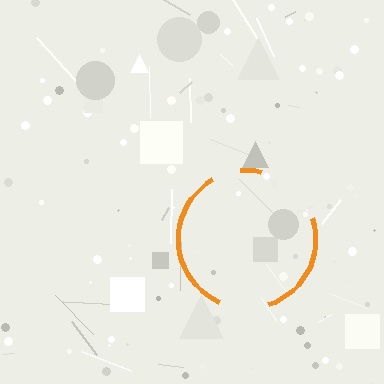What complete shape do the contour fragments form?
The contour fragments form a circle.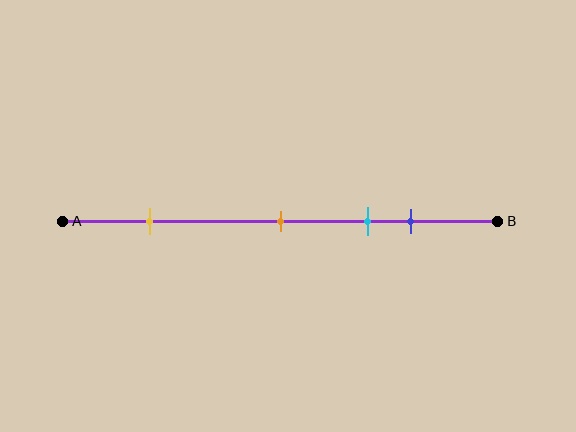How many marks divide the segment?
There are 4 marks dividing the segment.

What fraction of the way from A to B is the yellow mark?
The yellow mark is approximately 20% (0.2) of the way from A to B.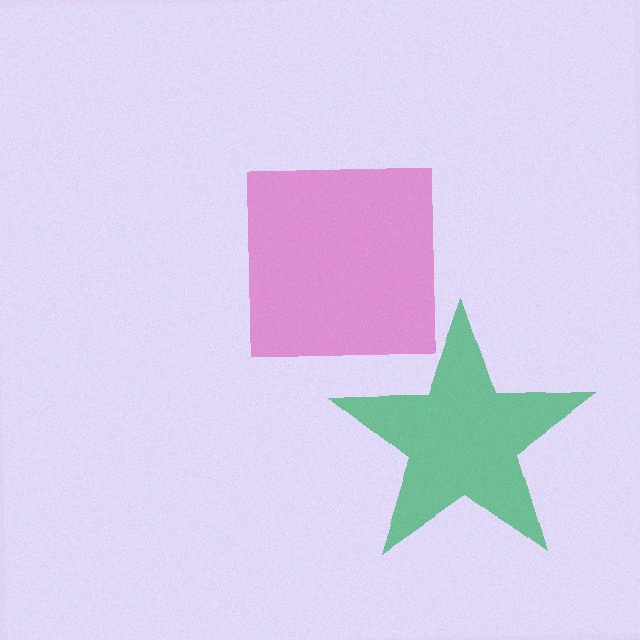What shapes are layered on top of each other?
The layered shapes are: a pink square, a green star.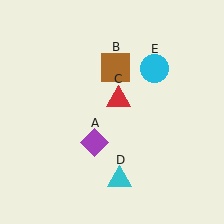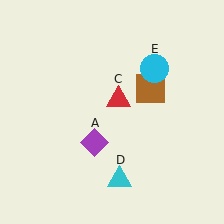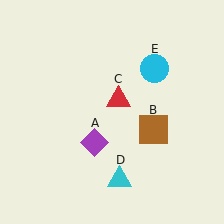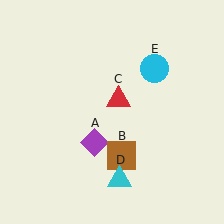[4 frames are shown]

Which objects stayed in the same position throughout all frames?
Purple diamond (object A) and red triangle (object C) and cyan triangle (object D) and cyan circle (object E) remained stationary.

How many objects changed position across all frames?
1 object changed position: brown square (object B).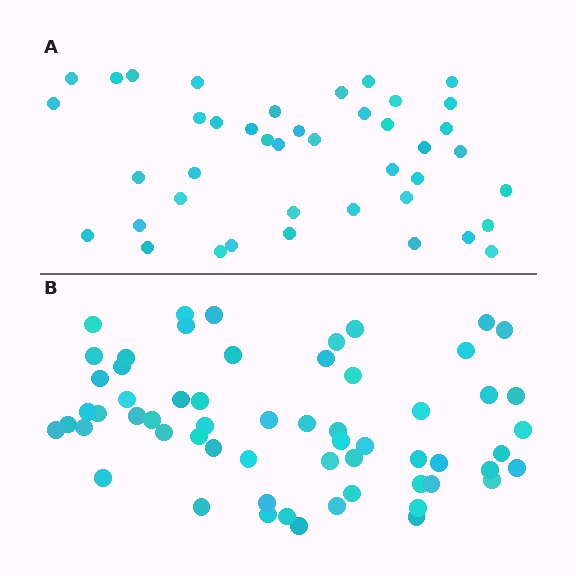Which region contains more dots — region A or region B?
Region B (the bottom region) has more dots.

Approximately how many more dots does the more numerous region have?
Region B has approximately 20 more dots than region A.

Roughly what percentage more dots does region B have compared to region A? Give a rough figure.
About 45% more.